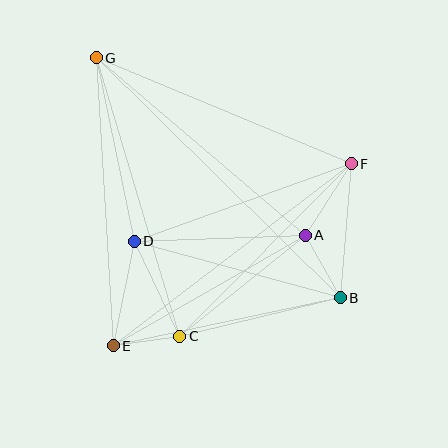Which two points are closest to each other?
Points C and E are closest to each other.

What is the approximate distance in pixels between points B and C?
The distance between B and C is approximately 165 pixels.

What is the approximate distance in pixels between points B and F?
The distance between B and F is approximately 135 pixels.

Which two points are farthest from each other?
Points B and G are farthest from each other.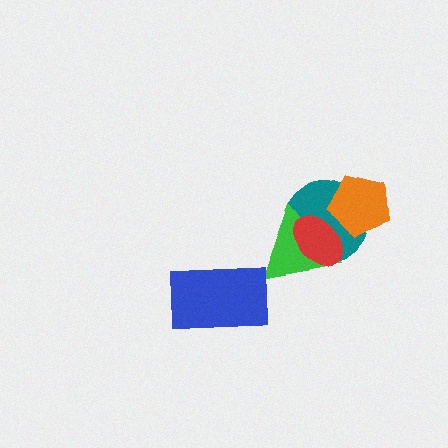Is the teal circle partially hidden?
Yes, it is partially covered by another shape.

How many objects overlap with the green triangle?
2 objects overlap with the green triangle.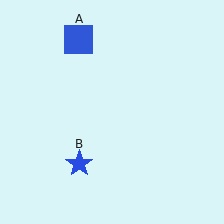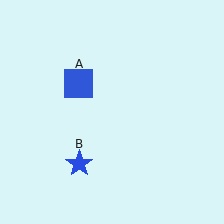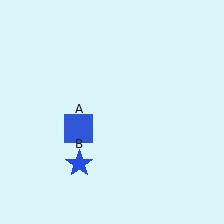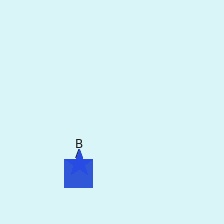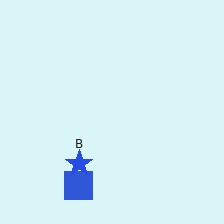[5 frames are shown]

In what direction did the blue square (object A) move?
The blue square (object A) moved down.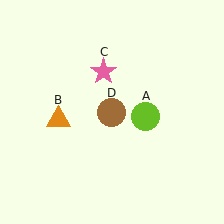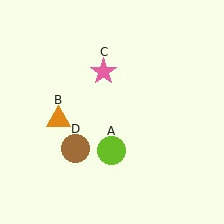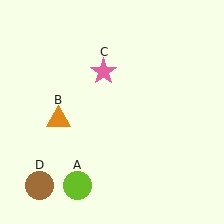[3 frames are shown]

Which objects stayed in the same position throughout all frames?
Orange triangle (object B) and pink star (object C) remained stationary.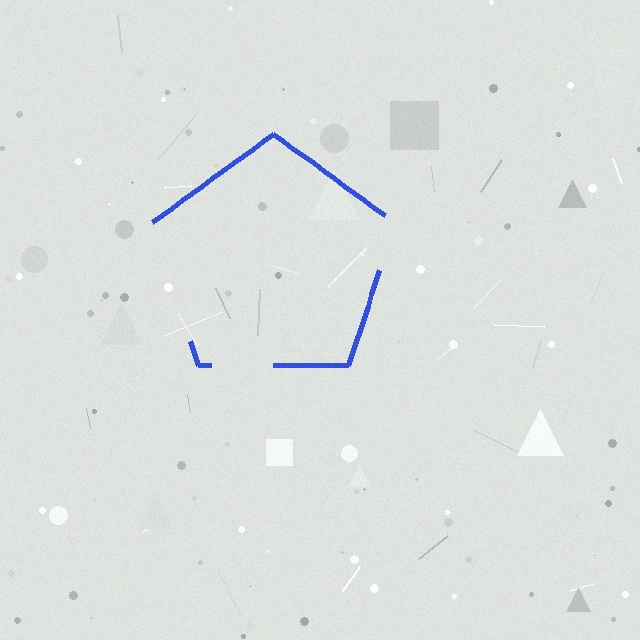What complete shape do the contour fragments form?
The contour fragments form a pentagon.